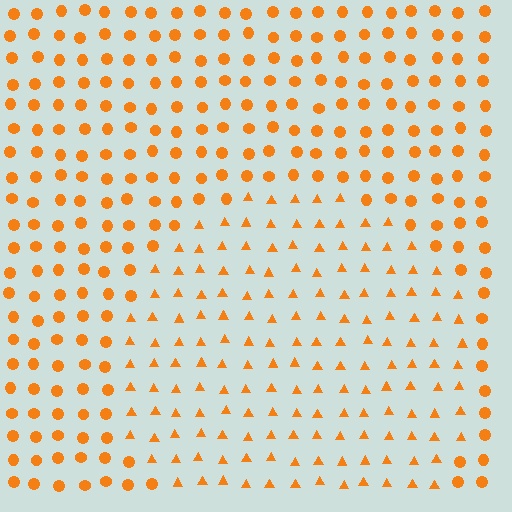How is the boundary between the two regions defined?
The boundary is defined by a change in element shape: triangles inside vs. circles outside. All elements share the same color and spacing.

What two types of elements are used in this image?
The image uses triangles inside the circle region and circles outside it.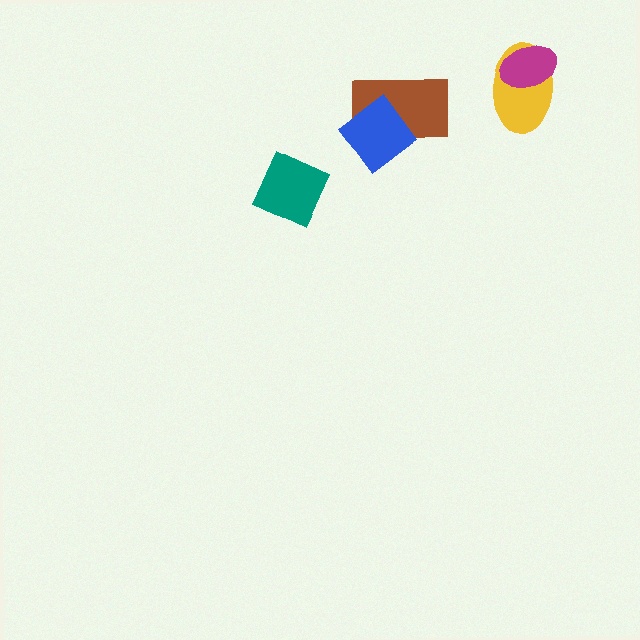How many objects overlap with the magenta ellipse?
1 object overlaps with the magenta ellipse.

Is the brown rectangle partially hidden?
Yes, it is partially covered by another shape.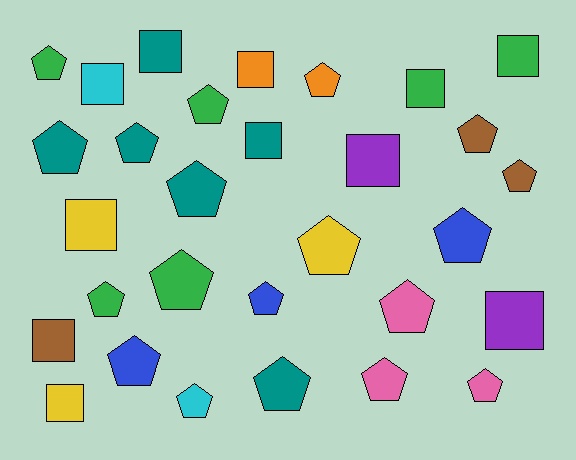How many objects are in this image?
There are 30 objects.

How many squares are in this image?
There are 11 squares.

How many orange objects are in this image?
There are 2 orange objects.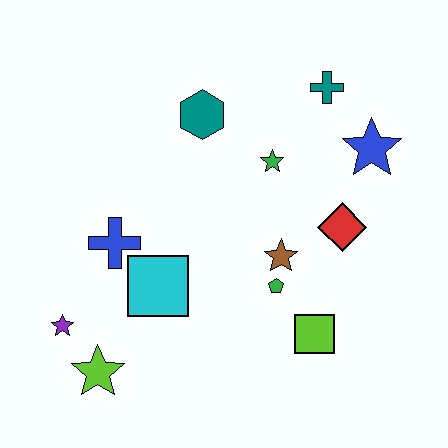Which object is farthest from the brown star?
The purple star is farthest from the brown star.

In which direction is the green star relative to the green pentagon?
The green star is above the green pentagon.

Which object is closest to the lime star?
The purple star is closest to the lime star.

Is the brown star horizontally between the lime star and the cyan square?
No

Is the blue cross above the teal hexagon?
No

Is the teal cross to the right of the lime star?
Yes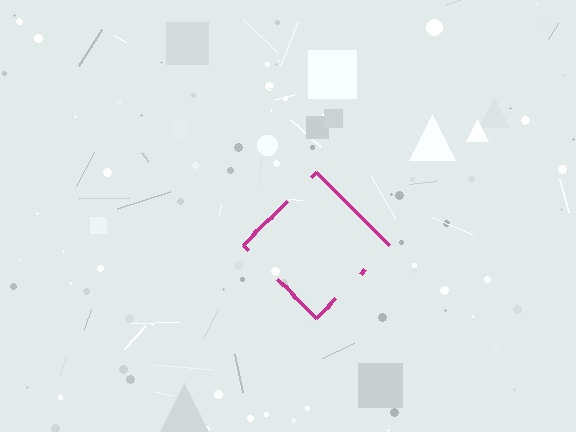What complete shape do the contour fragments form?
The contour fragments form a diamond.